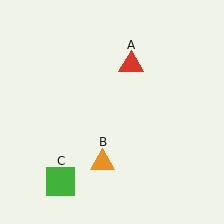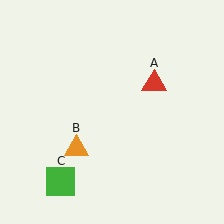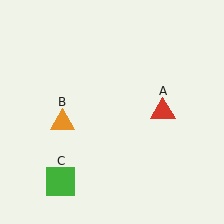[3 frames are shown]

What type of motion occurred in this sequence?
The red triangle (object A), orange triangle (object B) rotated clockwise around the center of the scene.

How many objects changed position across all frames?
2 objects changed position: red triangle (object A), orange triangle (object B).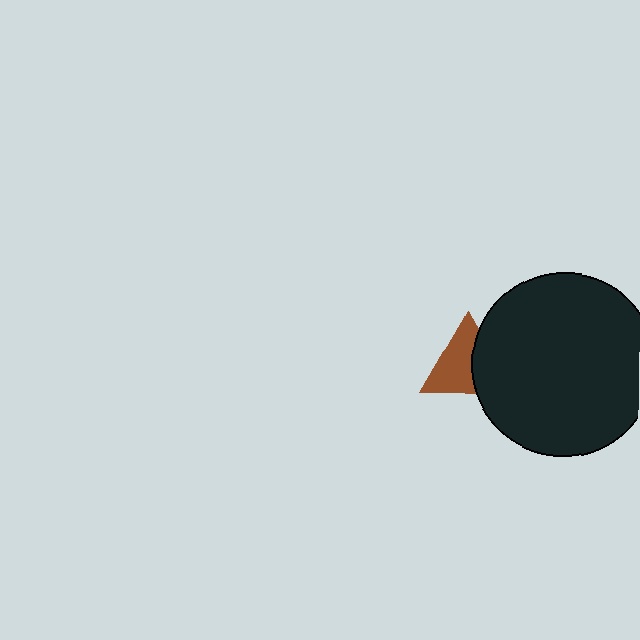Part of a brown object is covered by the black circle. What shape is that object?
It is a triangle.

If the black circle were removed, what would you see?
You would see the complete brown triangle.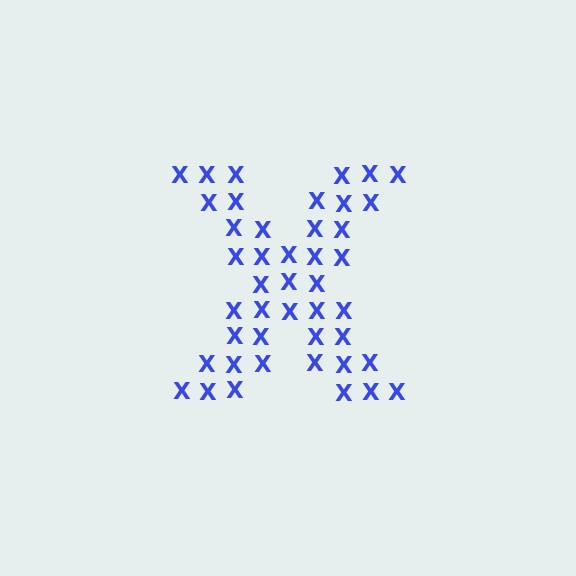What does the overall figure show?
The overall figure shows the letter X.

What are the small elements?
The small elements are letter X's.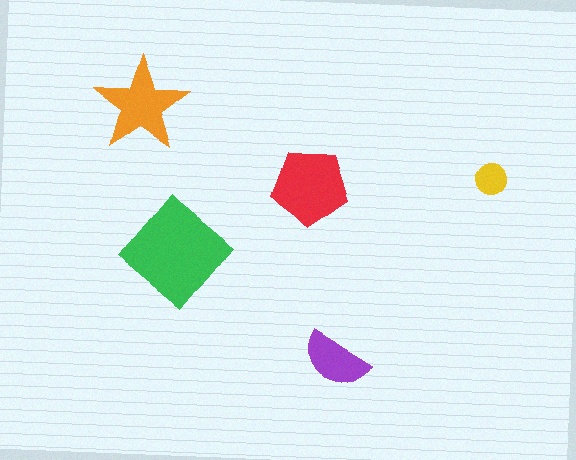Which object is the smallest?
The yellow circle.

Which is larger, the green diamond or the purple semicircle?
The green diamond.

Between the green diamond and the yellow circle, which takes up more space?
The green diamond.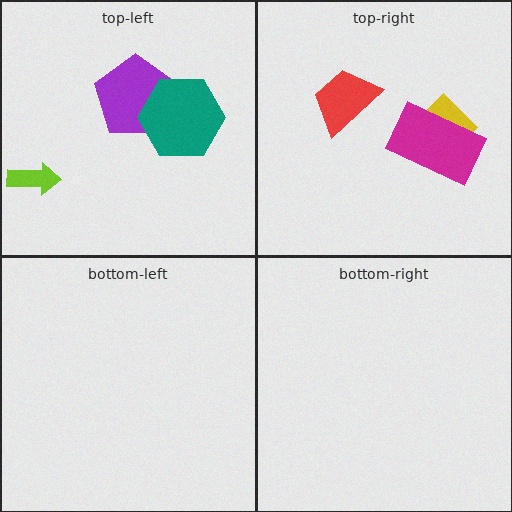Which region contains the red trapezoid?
The top-right region.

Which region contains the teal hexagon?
The top-left region.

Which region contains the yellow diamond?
The top-right region.